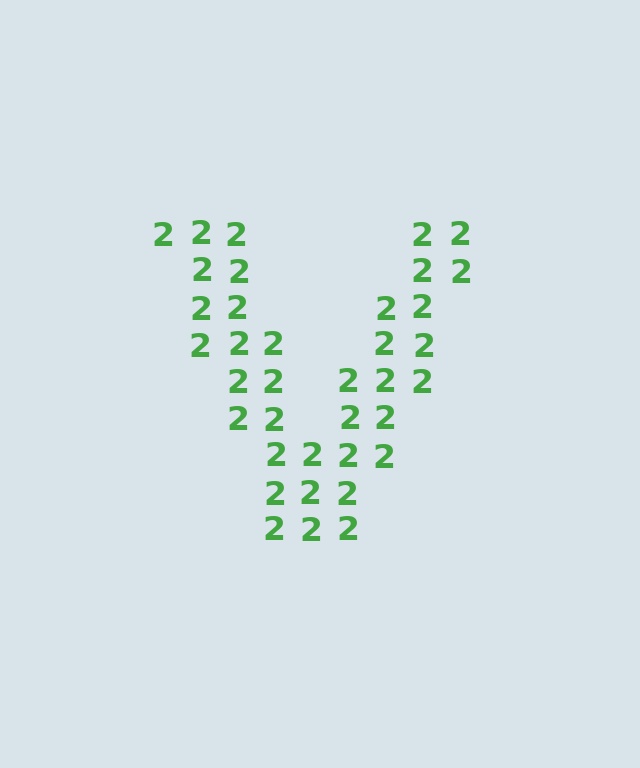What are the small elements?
The small elements are digit 2's.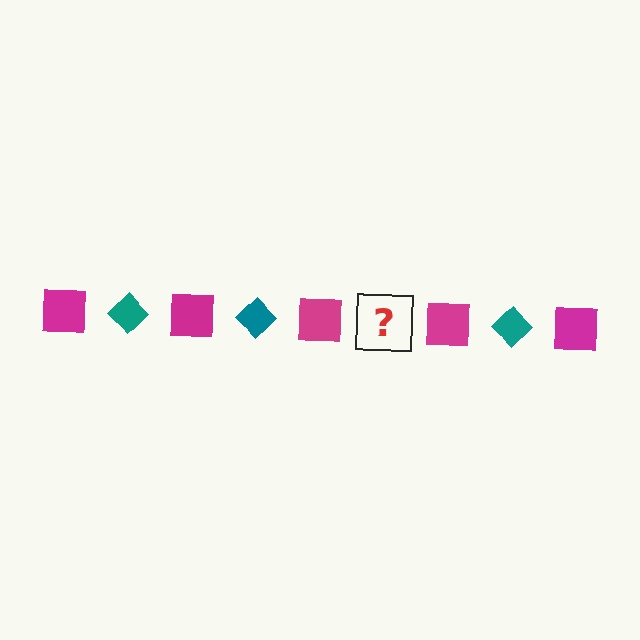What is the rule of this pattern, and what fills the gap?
The rule is that the pattern alternates between magenta square and teal diamond. The gap should be filled with a teal diamond.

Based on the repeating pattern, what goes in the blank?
The blank should be a teal diamond.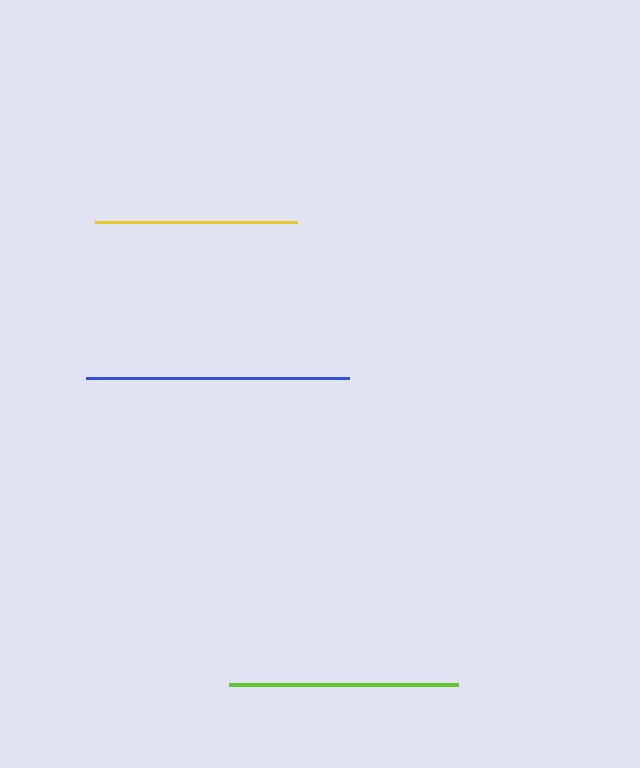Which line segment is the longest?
The blue line is the longest at approximately 262 pixels.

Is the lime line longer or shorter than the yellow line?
The lime line is longer than the yellow line.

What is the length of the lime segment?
The lime segment is approximately 228 pixels long.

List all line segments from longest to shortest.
From longest to shortest: blue, lime, yellow.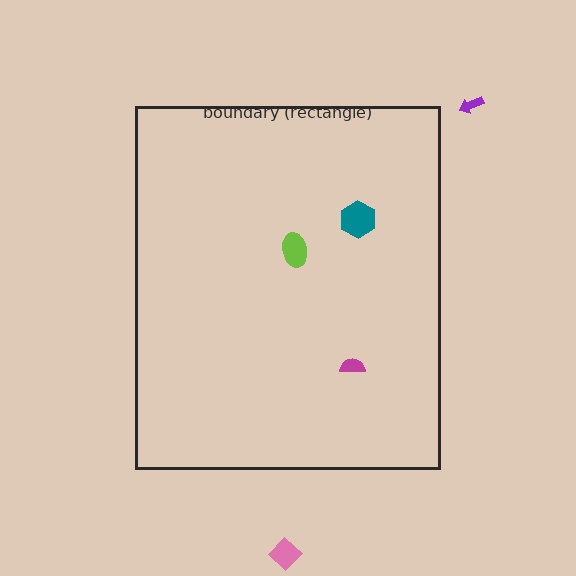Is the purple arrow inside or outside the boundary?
Outside.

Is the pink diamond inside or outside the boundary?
Outside.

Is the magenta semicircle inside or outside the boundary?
Inside.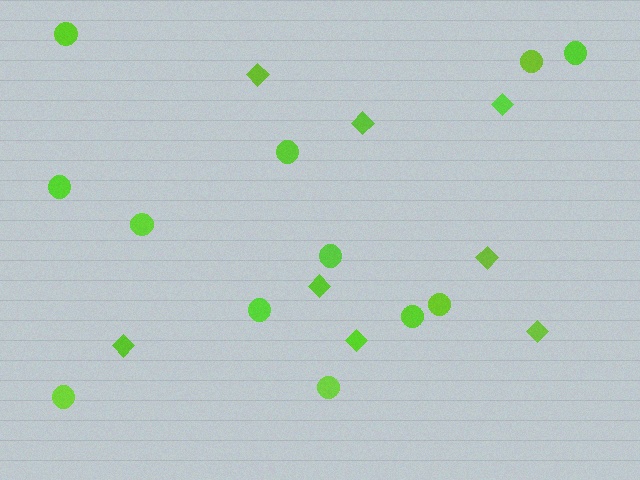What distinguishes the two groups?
There are 2 groups: one group of diamonds (8) and one group of circles (12).